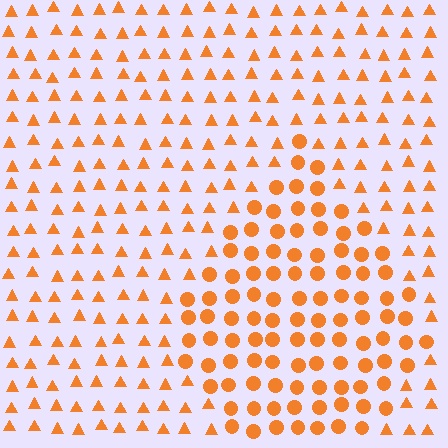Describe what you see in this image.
The image is filled with small orange elements arranged in a uniform grid. A diamond-shaped region contains circles, while the surrounding area contains triangles. The boundary is defined purely by the change in element shape.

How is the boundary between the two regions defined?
The boundary is defined by a change in element shape: circles inside vs. triangles outside. All elements share the same color and spacing.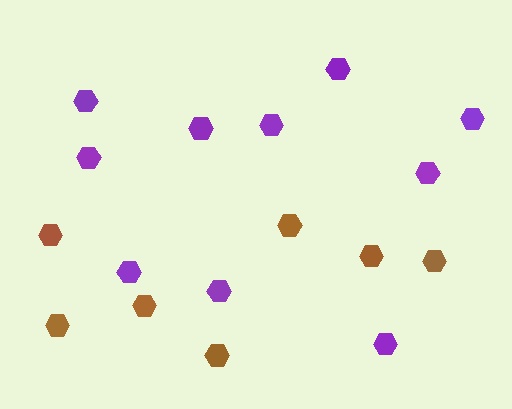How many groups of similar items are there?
There are 2 groups: one group of brown hexagons (7) and one group of purple hexagons (10).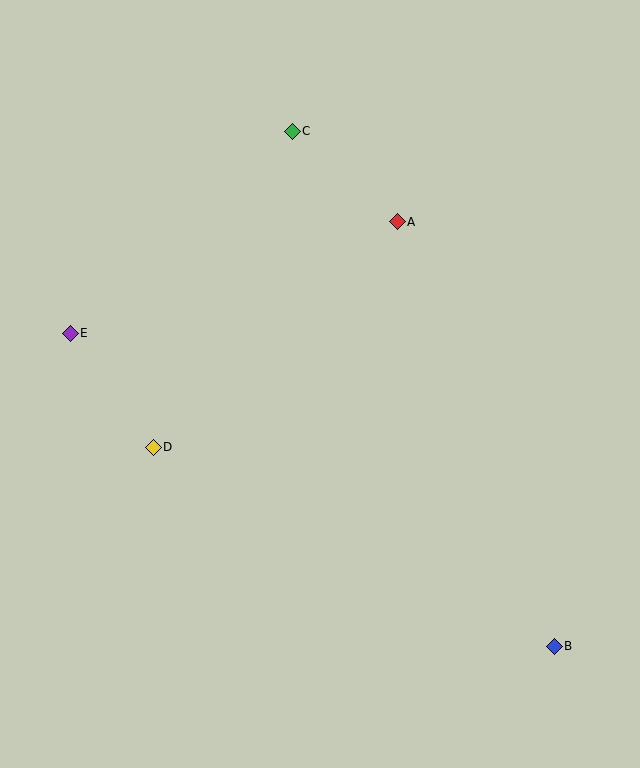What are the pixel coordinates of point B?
Point B is at (554, 646).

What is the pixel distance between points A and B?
The distance between A and B is 453 pixels.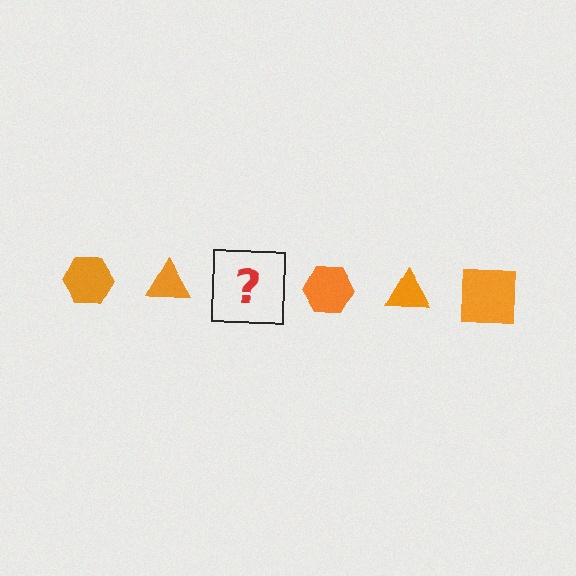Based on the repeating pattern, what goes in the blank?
The blank should be an orange square.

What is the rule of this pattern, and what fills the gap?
The rule is that the pattern cycles through hexagon, triangle, square shapes in orange. The gap should be filled with an orange square.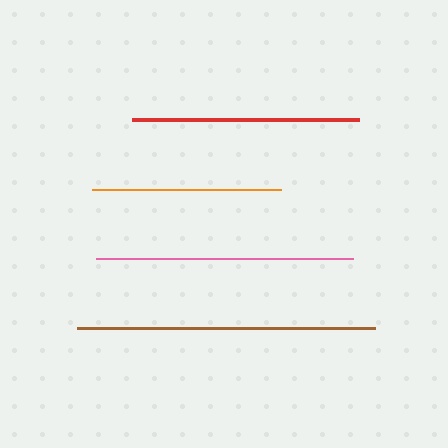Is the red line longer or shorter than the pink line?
The pink line is longer than the red line.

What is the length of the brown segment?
The brown segment is approximately 298 pixels long.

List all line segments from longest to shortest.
From longest to shortest: brown, pink, red, orange.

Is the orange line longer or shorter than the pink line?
The pink line is longer than the orange line.